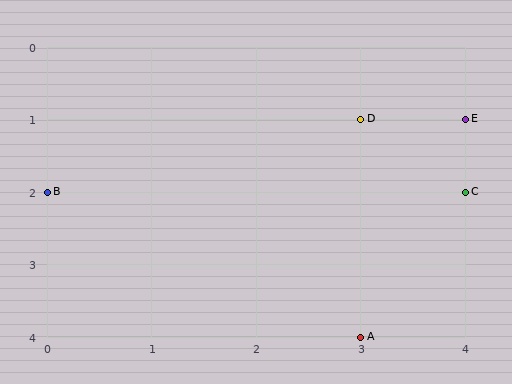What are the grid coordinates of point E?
Point E is at grid coordinates (4, 1).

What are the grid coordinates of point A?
Point A is at grid coordinates (3, 4).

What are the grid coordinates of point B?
Point B is at grid coordinates (0, 2).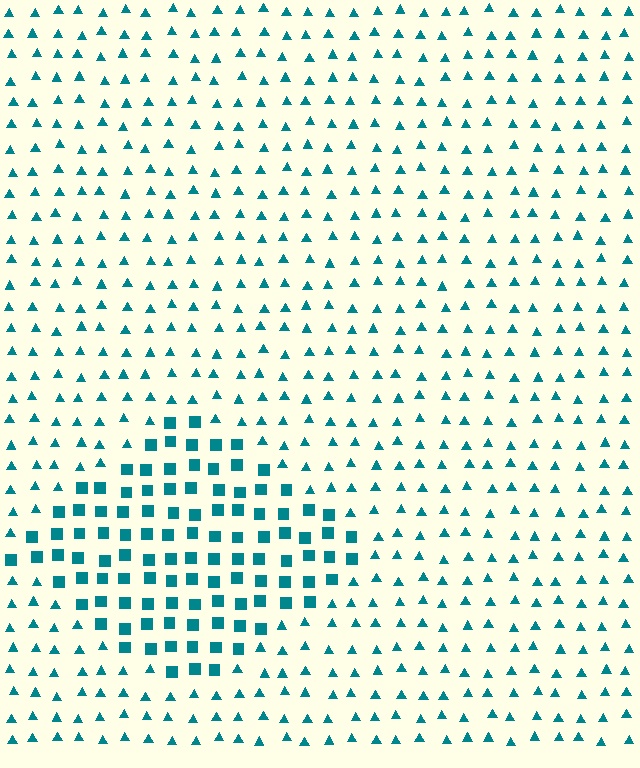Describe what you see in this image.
The image is filled with small teal elements arranged in a uniform grid. A diamond-shaped region contains squares, while the surrounding area contains triangles. The boundary is defined purely by the change in element shape.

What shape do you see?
I see a diamond.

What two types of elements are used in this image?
The image uses squares inside the diamond region and triangles outside it.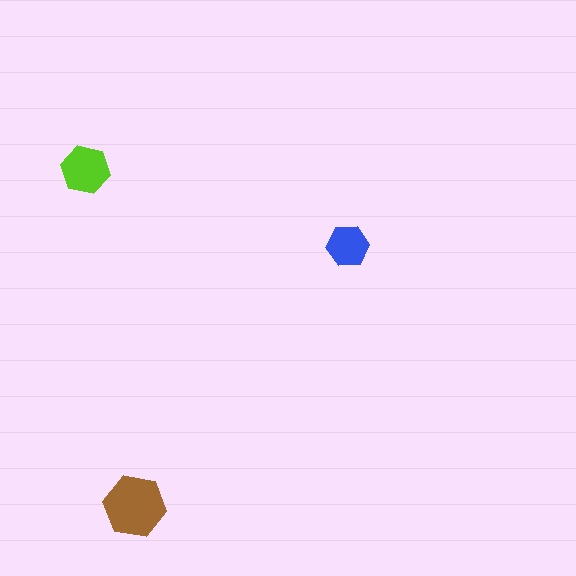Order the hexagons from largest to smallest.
the brown one, the lime one, the blue one.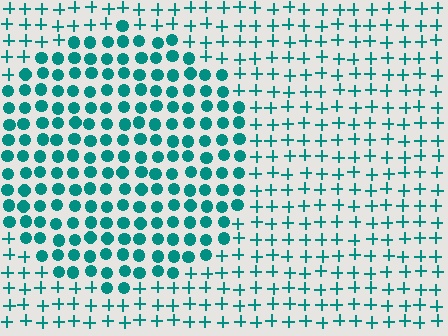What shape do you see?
I see a circle.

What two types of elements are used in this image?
The image uses circles inside the circle region and plus signs outside it.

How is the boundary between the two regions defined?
The boundary is defined by a change in element shape: circles inside vs. plus signs outside. All elements share the same color and spacing.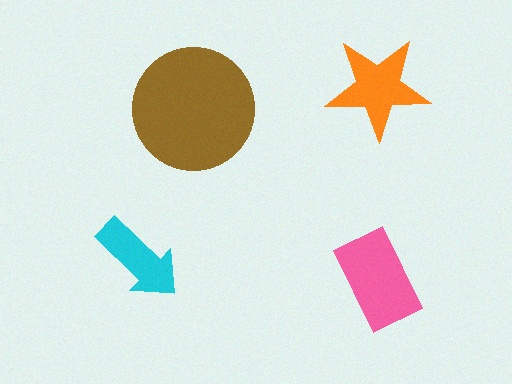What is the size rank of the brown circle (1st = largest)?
1st.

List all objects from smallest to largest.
The cyan arrow, the orange star, the pink rectangle, the brown circle.